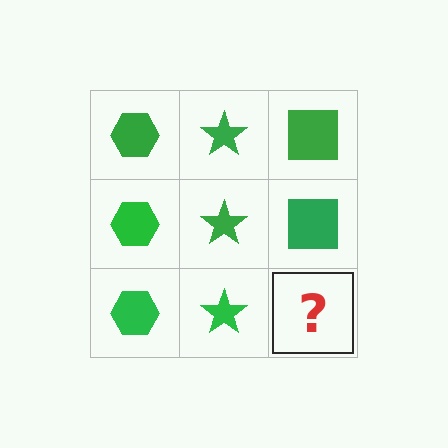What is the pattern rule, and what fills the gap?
The rule is that each column has a consistent shape. The gap should be filled with a green square.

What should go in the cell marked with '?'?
The missing cell should contain a green square.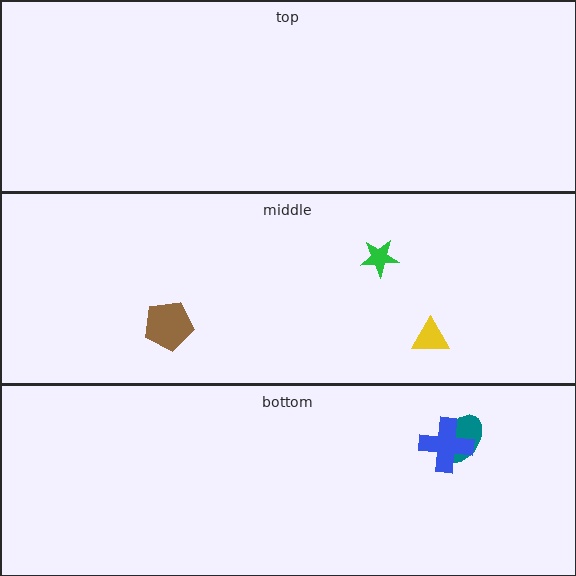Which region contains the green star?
The middle region.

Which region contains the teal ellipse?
The bottom region.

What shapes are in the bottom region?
The teal ellipse, the blue cross.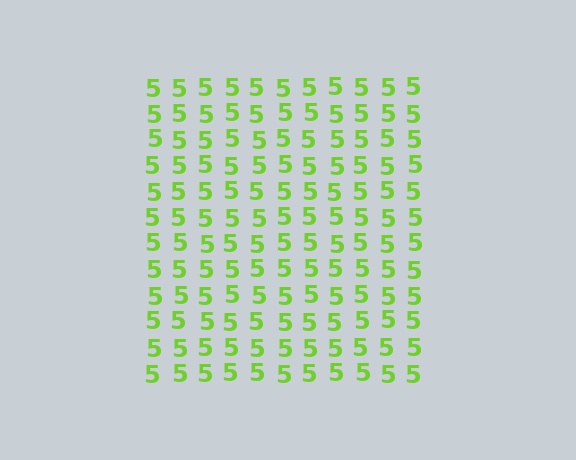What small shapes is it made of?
It is made of small digit 5's.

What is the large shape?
The large shape is a square.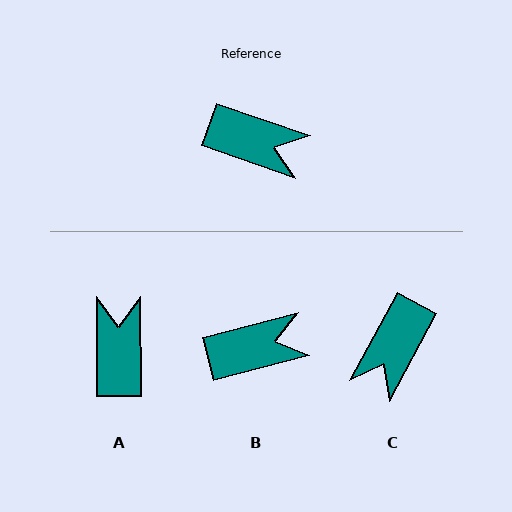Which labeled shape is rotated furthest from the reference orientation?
A, about 109 degrees away.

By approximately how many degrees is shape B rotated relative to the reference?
Approximately 34 degrees counter-clockwise.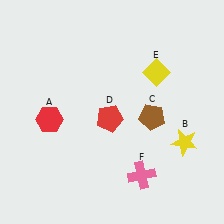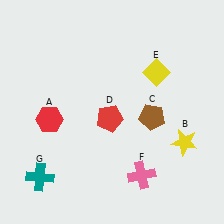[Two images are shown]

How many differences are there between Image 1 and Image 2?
There is 1 difference between the two images.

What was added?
A teal cross (G) was added in Image 2.